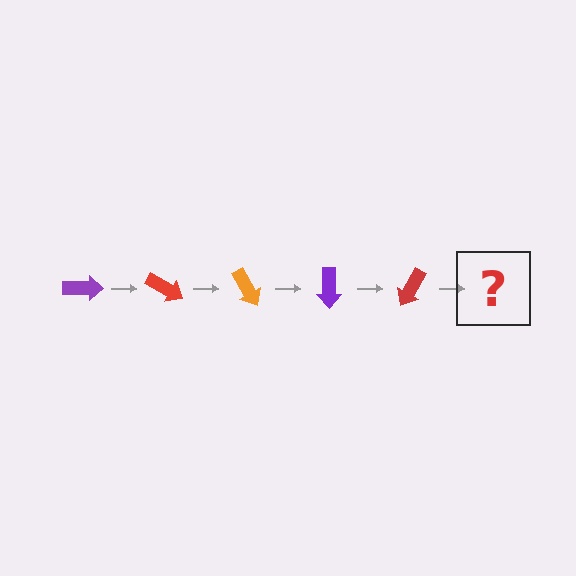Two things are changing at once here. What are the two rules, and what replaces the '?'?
The two rules are that it rotates 30 degrees each step and the color cycles through purple, red, and orange. The '?' should be an orange arrow, rotated 150 degrees from the start.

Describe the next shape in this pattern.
It should be an orange arrow, rotated 150 degrees from the start.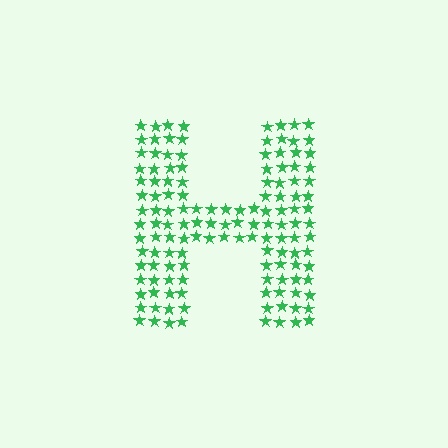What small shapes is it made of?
It is made of small stars.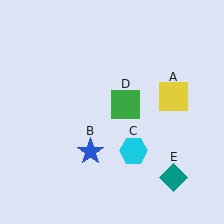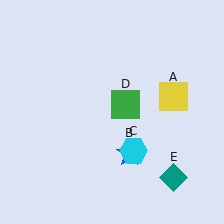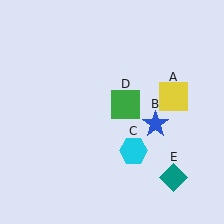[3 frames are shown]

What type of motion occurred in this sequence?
The blue star (object B) rotated counterclockwise around the center of the scene.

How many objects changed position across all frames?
1 object changed position: blue star (object B).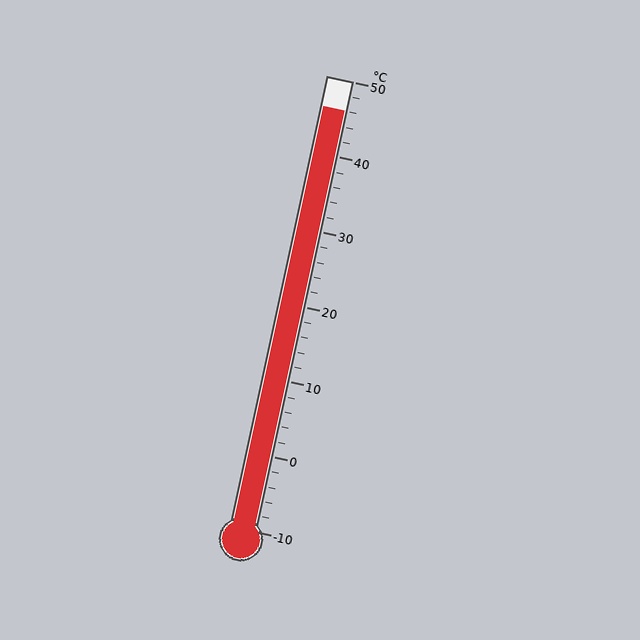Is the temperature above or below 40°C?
The temperature is above 40°C.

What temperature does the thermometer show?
The thermometer shows approximately 46°C.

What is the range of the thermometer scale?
The thermometer scale ranges from -10°C to 50°C.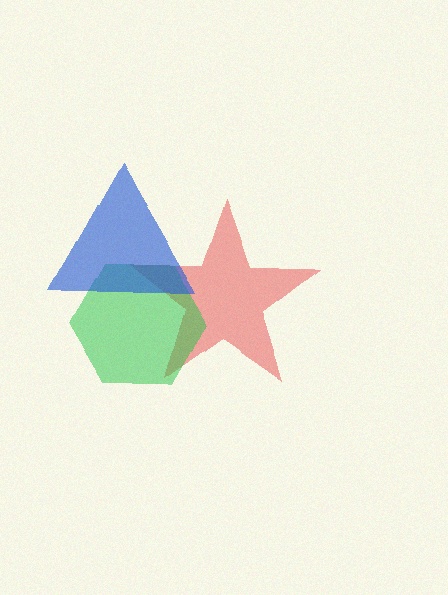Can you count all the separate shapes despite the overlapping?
Yes, there are 3 separate shapes.